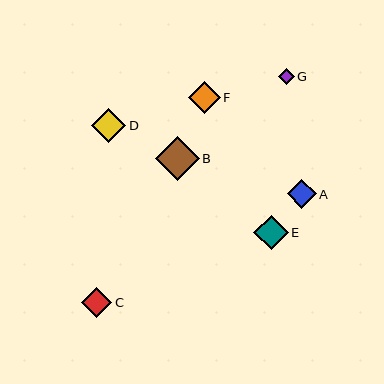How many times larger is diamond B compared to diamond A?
Diamond B is approximately 1.5 times the size of diamond A.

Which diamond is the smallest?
Diamond G is the smallest with a size of approximately 16 pixels.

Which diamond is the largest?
Diamond B is the largest with a size of approximately 44 pixels.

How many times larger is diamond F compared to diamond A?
Diamond F is approximately 1.1 times the size of diamond A.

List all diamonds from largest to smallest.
From largest to smallest: B, E, D, F, C, A, G.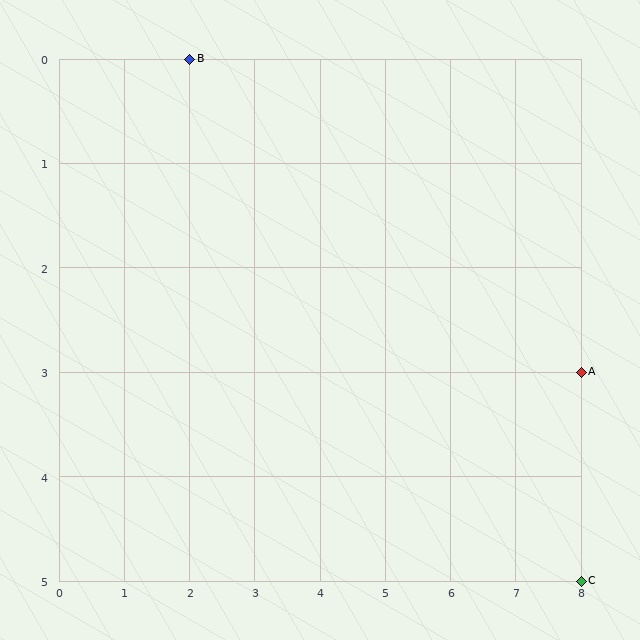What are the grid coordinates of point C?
Point C is at grid coordinates (8, 5).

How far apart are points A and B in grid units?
Points A and B are 6 columns and 3 rows apart (about 6.7 grid units diagonally).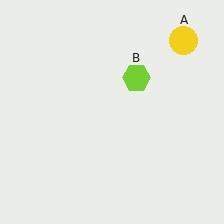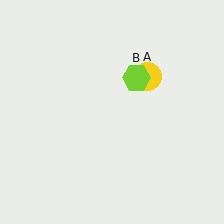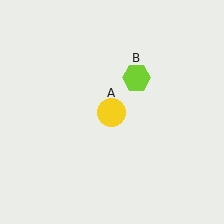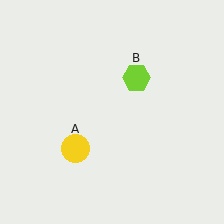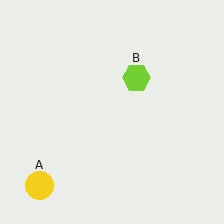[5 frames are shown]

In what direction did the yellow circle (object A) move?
The yellow circle (object A) moved down and to the left.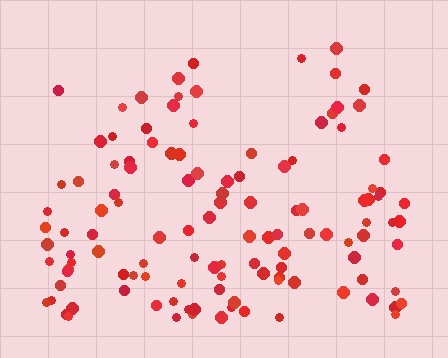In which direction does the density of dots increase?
From top to bottom, with the bottom side densest.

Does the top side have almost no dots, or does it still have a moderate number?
Still a moderate number, just noticeably fewer than the bottom.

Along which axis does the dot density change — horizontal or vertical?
Vertical.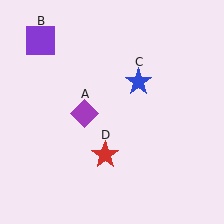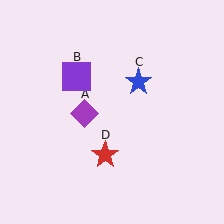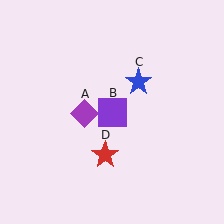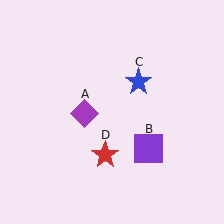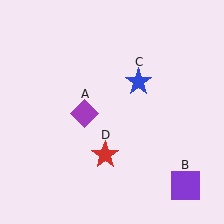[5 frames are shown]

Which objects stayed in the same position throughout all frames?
Purple diamond (object A) and blue star (object C) and red star (object D) remained stationary.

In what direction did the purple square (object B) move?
The purple square (object B) moved down and to the right.